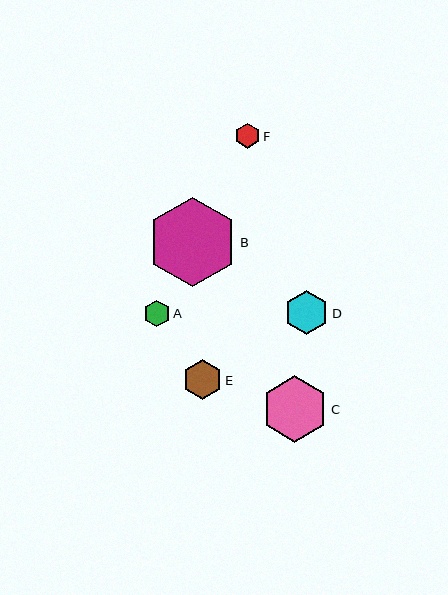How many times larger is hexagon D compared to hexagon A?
Hexagon D is approximately 1.7 times the size of hexagon A.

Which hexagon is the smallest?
Hexagon F is the smallest with a size of approximately 25 pixels.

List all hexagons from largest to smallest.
From largest to smallest: B, C, D, E, A, F.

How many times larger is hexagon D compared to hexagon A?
Hexagon D is approximately 1.7 times the size of hexagon A.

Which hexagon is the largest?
Hexagon B is the largest with a size of approximately 89 pixels.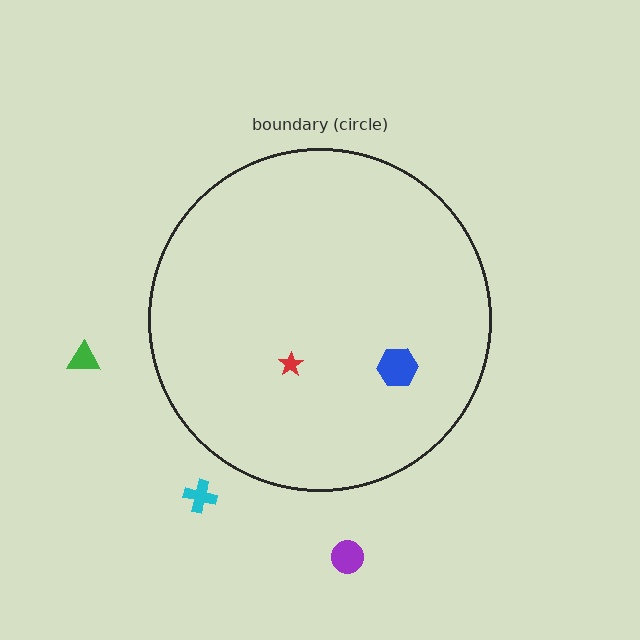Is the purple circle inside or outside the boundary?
Outside.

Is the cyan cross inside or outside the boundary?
Outside.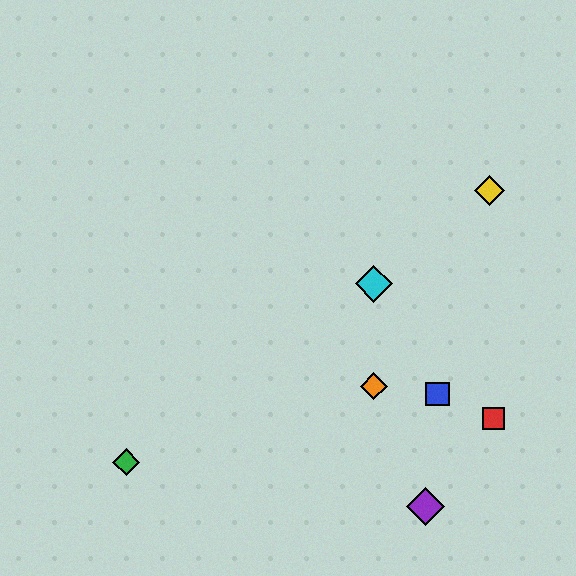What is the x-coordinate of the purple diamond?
The purple diamond is at x≈426.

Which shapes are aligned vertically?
The orange diamond, the cyan diamond are aligned vertically.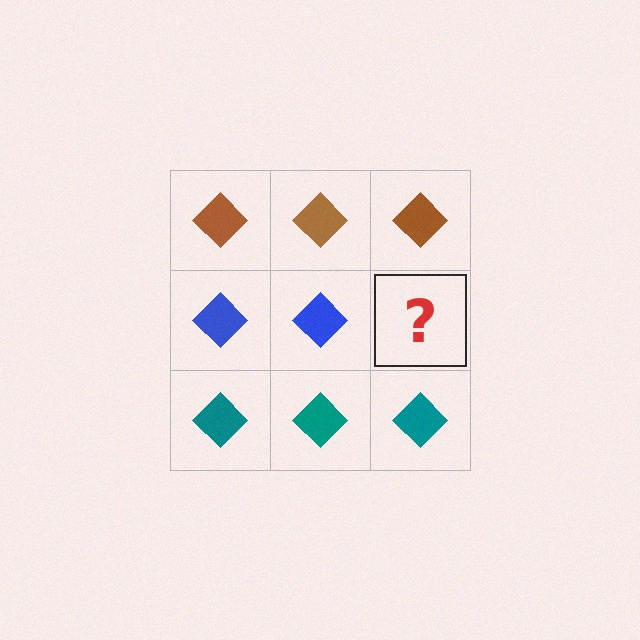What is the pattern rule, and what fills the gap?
The rule is that each row has a consistent color. The gap should be filled with a blue diamond.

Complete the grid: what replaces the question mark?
The question mark should be replaced with a blue diamond.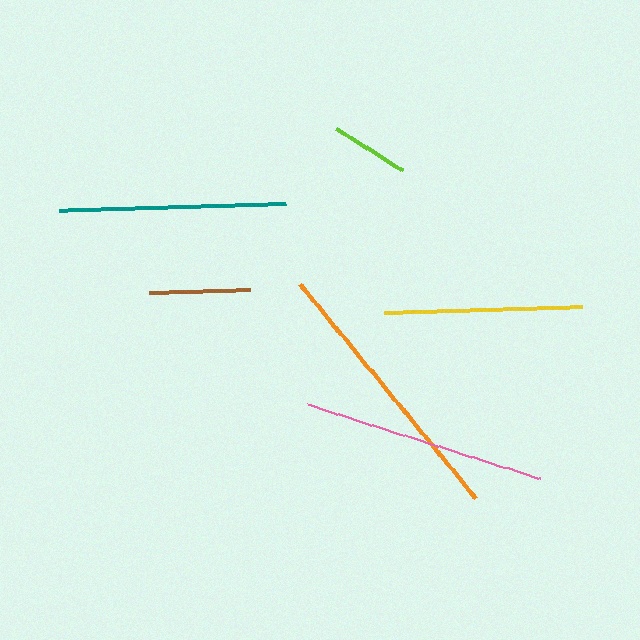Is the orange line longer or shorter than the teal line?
The orange line is longer than the teal line.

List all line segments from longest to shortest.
From longest to shortest: orange, pink, teal, yellow, brown, lime.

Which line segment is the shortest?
The lime line is the shortest at approximately 79 pixels.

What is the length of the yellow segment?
The yellow segment is approximately 199 pixels long.